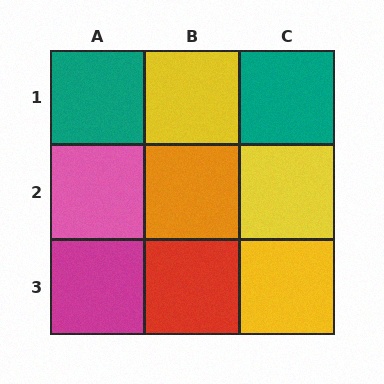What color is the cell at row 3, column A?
Magenta.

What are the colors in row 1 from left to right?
Teal, yellow, teal.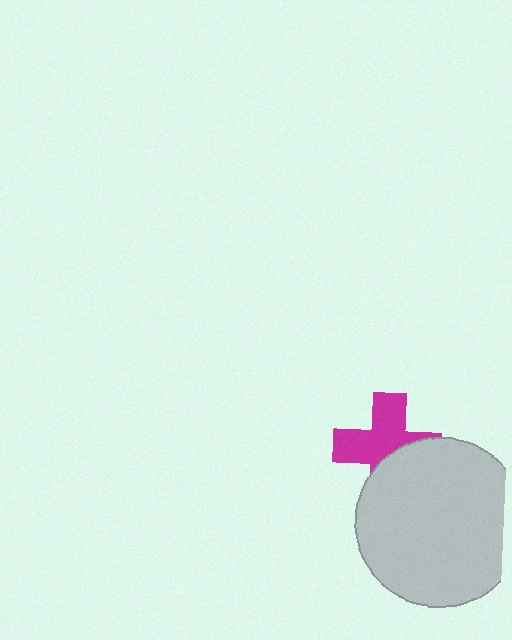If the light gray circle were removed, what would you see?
You would see the complete magenta cross.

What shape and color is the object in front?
The object in front is a light gray circle.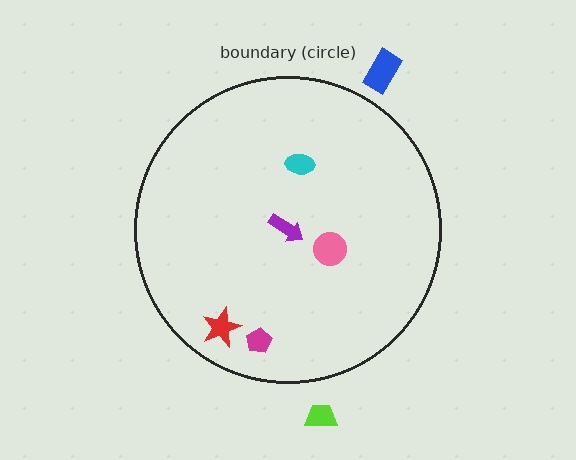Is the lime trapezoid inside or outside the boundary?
Outside.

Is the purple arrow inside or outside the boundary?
Inside.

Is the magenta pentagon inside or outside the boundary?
Inside.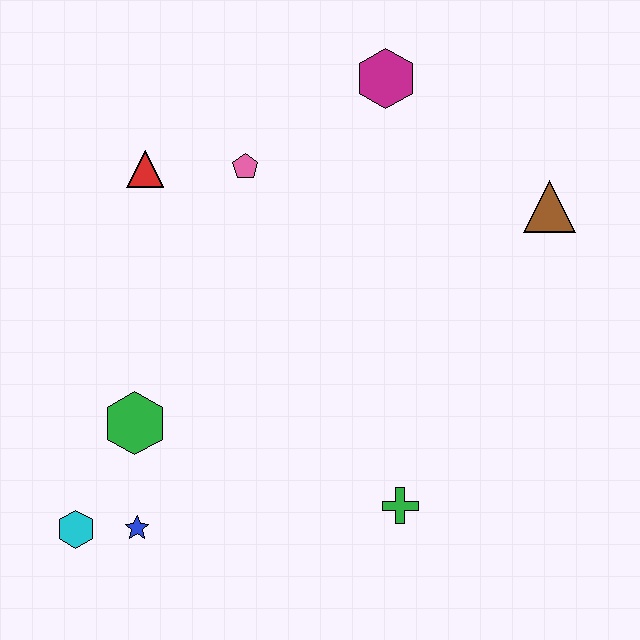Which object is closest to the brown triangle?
The magenta hexagon is closest to the brown triangle.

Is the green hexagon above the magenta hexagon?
No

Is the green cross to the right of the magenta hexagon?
Yes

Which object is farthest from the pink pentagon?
The cyan hexagon is farthest from the pink pentagon.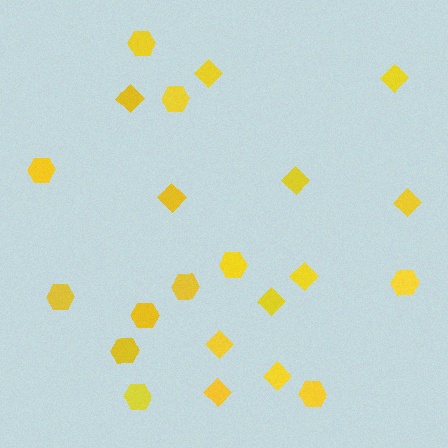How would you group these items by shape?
There are 2 groups: one group of diamonds (11) and one group of hexagons (11).